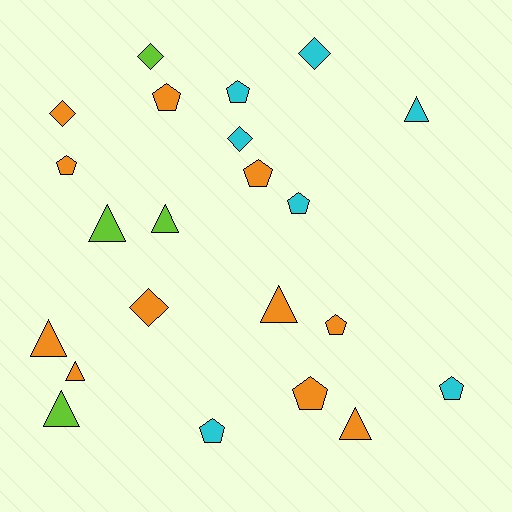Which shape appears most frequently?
Pentagon, with 9 objects.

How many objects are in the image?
There are 22 objects.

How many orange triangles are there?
There are 4 orange triangles.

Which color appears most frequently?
Orange, with 11 objects.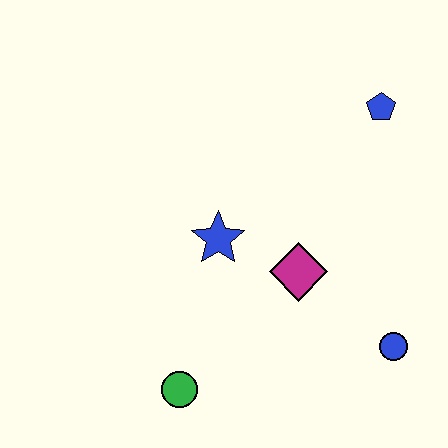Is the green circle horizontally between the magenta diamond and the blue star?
No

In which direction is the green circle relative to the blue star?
The green circle is below the blue star.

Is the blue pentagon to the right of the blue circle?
No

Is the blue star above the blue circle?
Yes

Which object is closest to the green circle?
The blue star is closest to the green circle.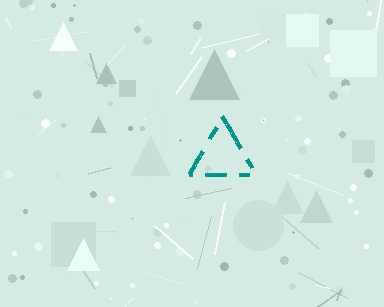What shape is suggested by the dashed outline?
The dashed outline suggests a triangle.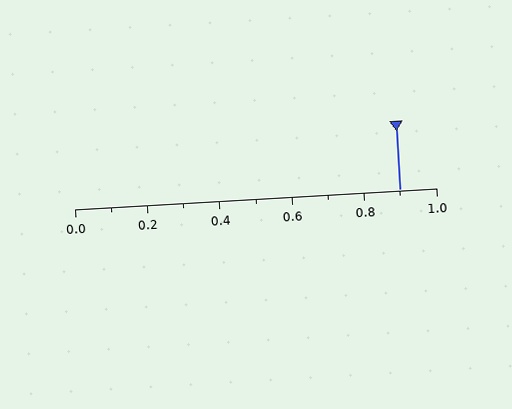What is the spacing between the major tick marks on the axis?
The major ticks are spaced 0.2 apart.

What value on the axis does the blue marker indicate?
The marker indicates approximately 0.9.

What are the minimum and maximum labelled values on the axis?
The axis runs from 0.0 to 1.0.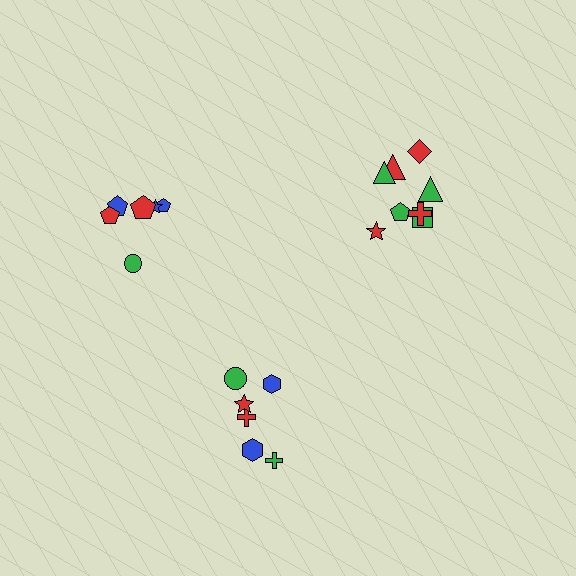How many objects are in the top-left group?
There are 6 objects.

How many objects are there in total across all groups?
There are 20 objects.